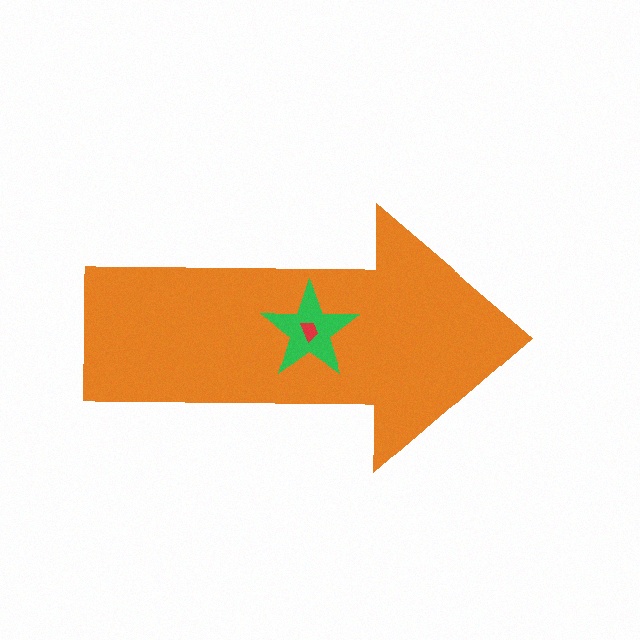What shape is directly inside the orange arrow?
The green star.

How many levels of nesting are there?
3.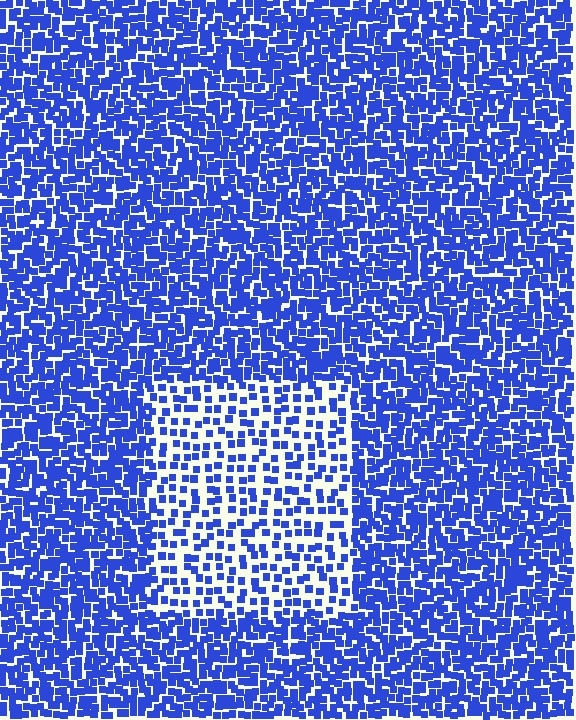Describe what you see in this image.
The image contains small blue elements arranged at two different densities. A rectangle-shaped region is visible where the elements are less densely packed than the surrounding area.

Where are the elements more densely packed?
The elements are more densely packed outside the rectangle boundary.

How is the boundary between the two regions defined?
The boundary is defined by a change in element density (approximately 2.2x ratio). All elements are the same color, size, and shape.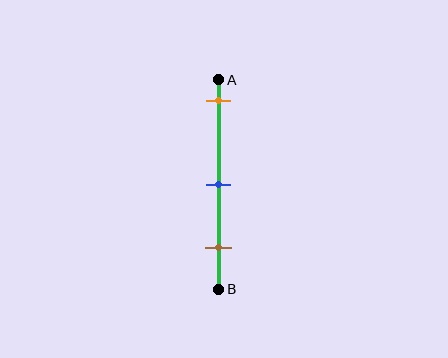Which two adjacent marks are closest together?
The blue and brown marks are the closest adjacent pair.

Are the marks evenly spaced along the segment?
Yes, the marks are approximately evenly spaced.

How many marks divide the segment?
There are 3 marks dividing the segment.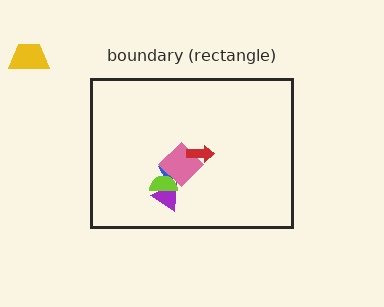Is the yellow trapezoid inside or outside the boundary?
Outside.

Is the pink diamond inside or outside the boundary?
Inside.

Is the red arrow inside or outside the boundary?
Inside.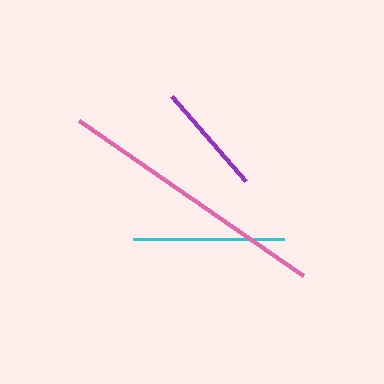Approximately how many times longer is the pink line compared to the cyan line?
The pink line is approximately 1.8 times the length of the cyan line.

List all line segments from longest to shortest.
From longest to shortest: pink, cyan, purple.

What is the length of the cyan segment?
The cyan segment is approximately 150 pixels long.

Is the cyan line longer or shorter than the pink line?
The pink line is longer than the cyan line.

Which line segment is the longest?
The pink line is the longest at approximately 272 pixels.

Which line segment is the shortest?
The purple line is the shortest at approximately 114 pixels.